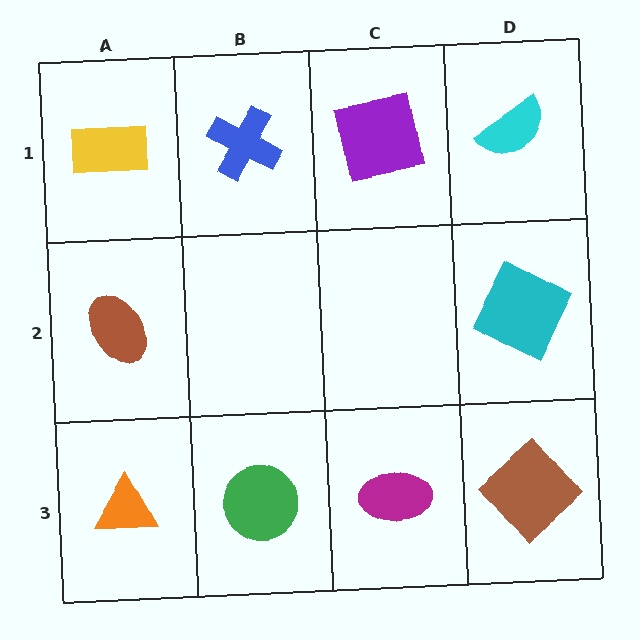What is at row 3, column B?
A green circle.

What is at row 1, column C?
A purple square.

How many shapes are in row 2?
2 shapes.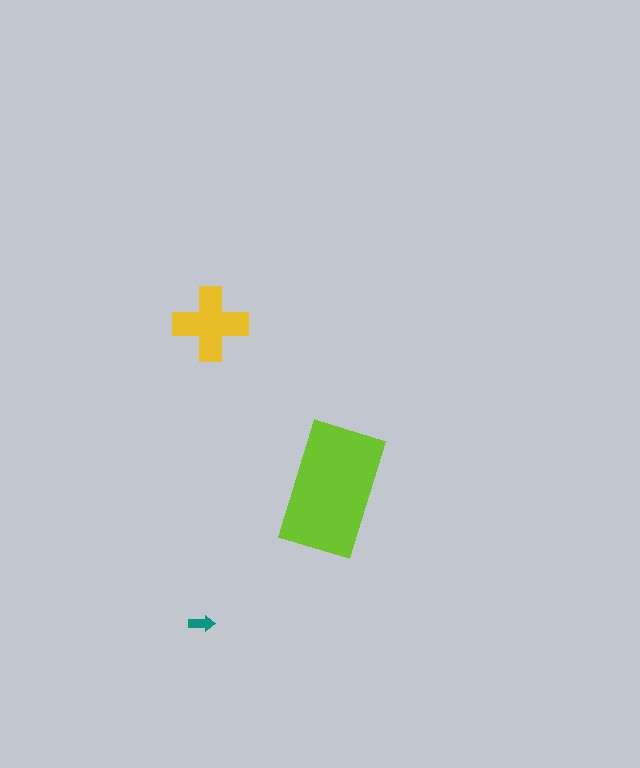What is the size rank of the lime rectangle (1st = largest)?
1st.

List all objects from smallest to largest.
The teal arrow, the yellow cross, the lime rectangle.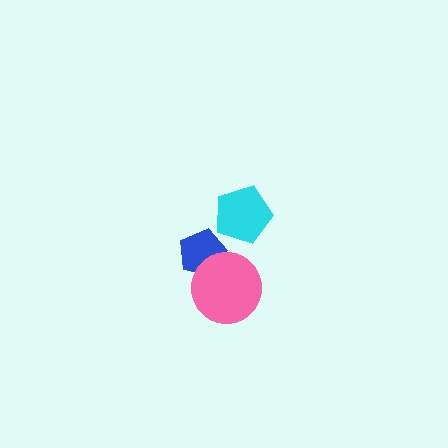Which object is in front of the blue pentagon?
The pink circle is in front of the blue pentagon.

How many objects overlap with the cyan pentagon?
0 objects overlap with the cyan pentagon.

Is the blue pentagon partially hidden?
Yes, it is partially covered by another shape.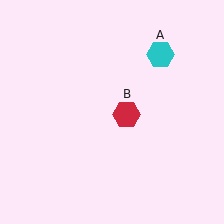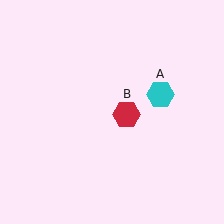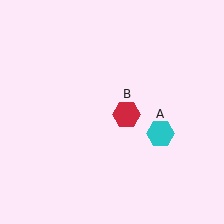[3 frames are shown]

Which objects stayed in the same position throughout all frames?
Red hexagon (object B) remained stationary.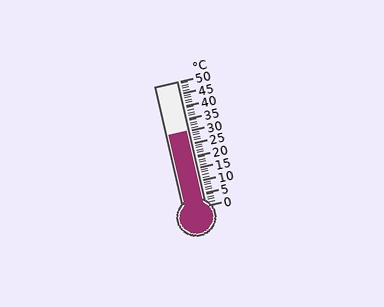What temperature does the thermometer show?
The thermometer shows approximately 30°C.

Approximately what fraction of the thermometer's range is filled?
The thermometer is filled to approximately 60% of its range.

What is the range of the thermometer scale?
The thermometer scale ranges from 0°C to 50°C.